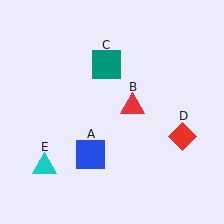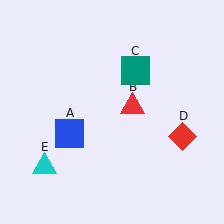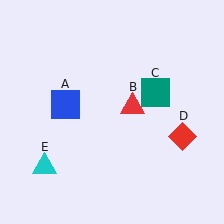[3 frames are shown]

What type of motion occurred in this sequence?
The blue square (object A), teal square (object C) rotated clockwise around the center of the scene.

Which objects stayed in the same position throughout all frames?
Red triangle (object B) and red diamond (object D) and cyan triangle (object E) remained stationary.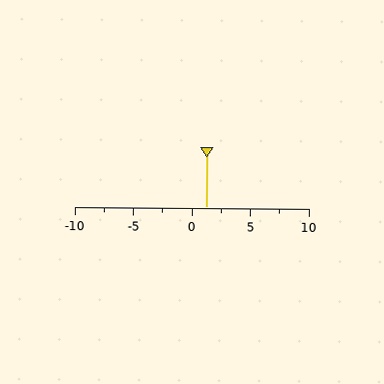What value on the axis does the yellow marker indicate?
The marker indicates approximately 1.2.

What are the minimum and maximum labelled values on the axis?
The axis runs from -10 to 10.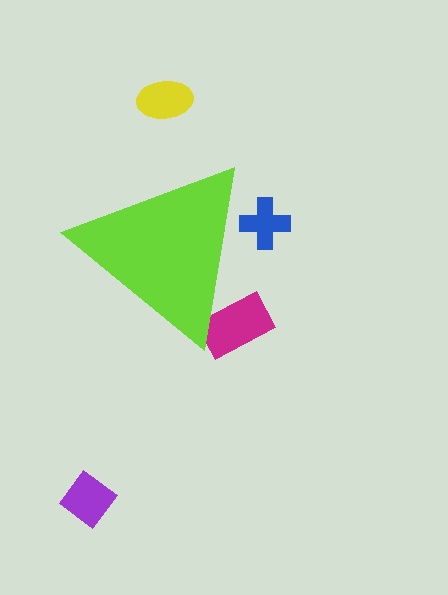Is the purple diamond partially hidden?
No, the purple diamond is fully visible.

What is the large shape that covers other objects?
A lime triangle.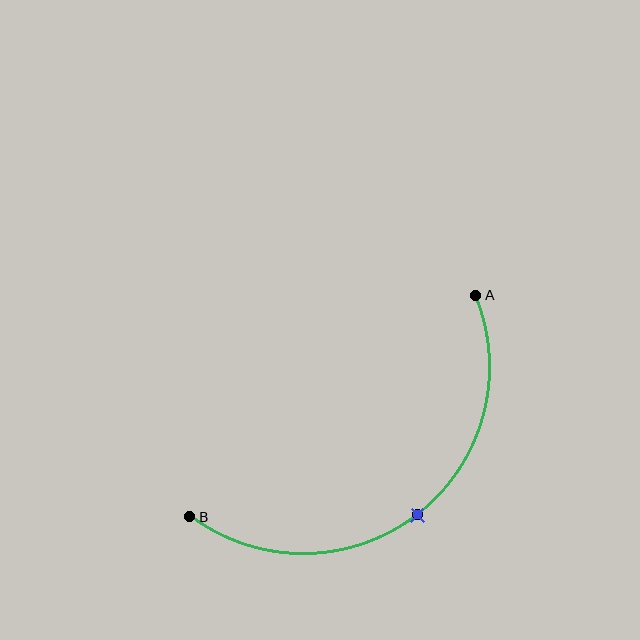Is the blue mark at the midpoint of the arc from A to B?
Yes. The blue mark lies on the arc at equal arc-length from both A and B — it is the arc midpoint.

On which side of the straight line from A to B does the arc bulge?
The arc bulges below and to the right of the straight line connecting A and B.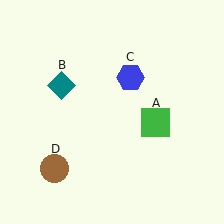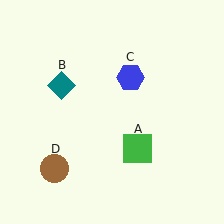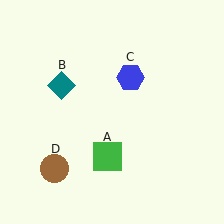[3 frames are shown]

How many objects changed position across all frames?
1 object changed position: green square (object A).